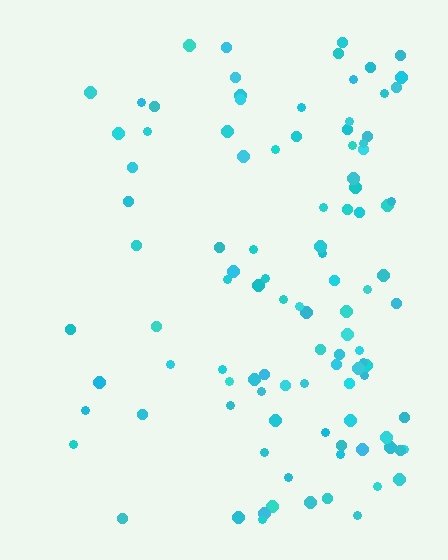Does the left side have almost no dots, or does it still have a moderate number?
Still a moderate number, just noticeably fewer than the right.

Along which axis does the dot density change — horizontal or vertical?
Horizontal.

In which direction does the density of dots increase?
From left to right, with the right side densest.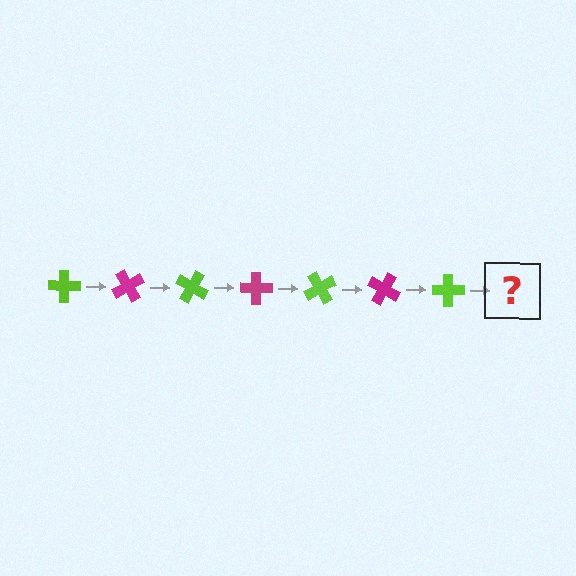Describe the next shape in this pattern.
It should be a magenta cross, rotated 420 degrees from the start.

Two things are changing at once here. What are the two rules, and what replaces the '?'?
The two rules are that it rotates 60 degrees each step and the color cycles through lime and magenta. The '?' should be a magenta cross, rotated 420 degrees from the start.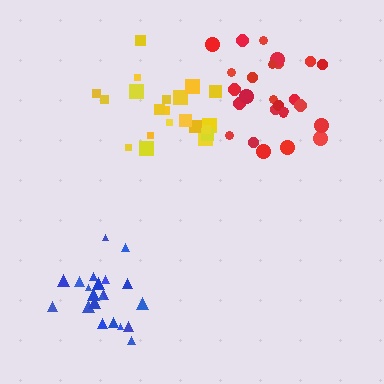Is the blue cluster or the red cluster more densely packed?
Red.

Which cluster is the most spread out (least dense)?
Yellow.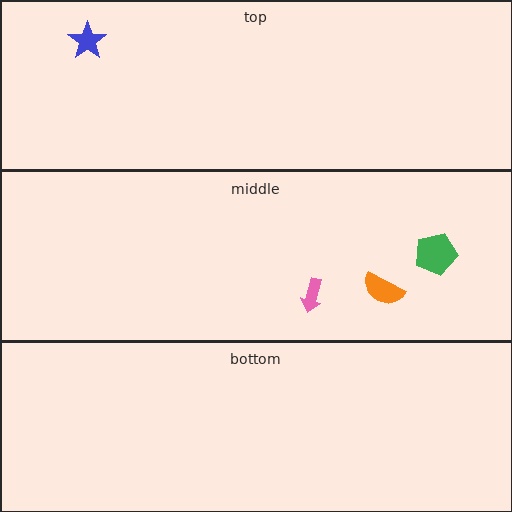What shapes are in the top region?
The blue star.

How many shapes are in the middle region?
3.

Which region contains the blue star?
The top region.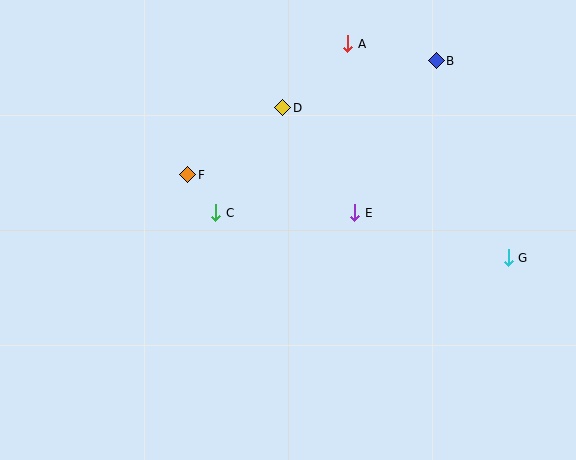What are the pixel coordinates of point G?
Point G is at (508, 258).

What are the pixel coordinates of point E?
Point E is at (355, 213).